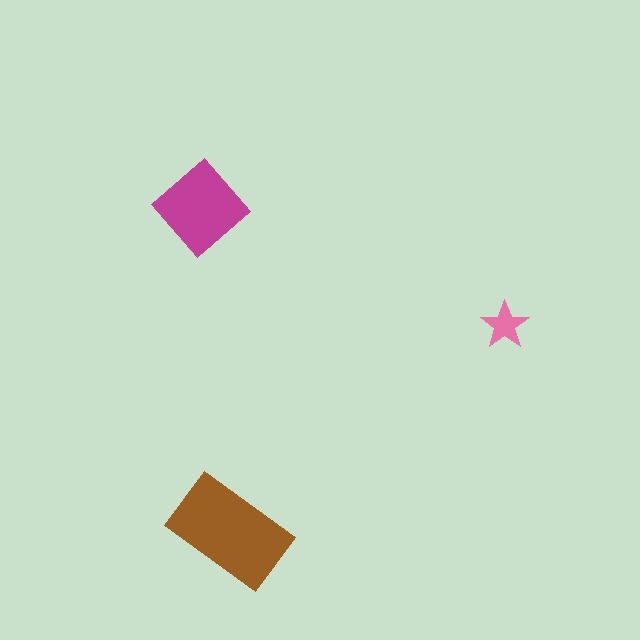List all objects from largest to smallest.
The brown rectangle, the magenta diamond, the pink star.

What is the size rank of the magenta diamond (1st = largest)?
2nd.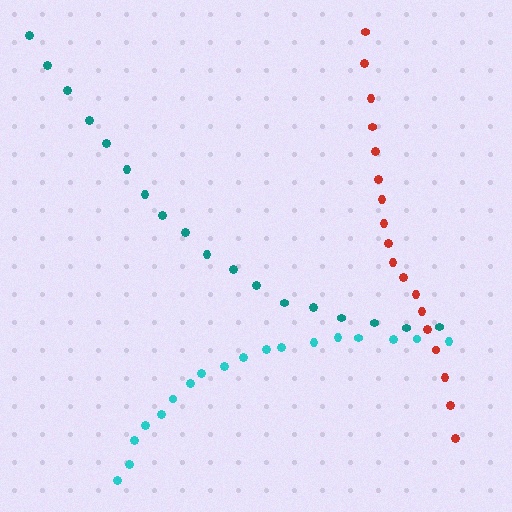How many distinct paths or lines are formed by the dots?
There are 3 distinct paths.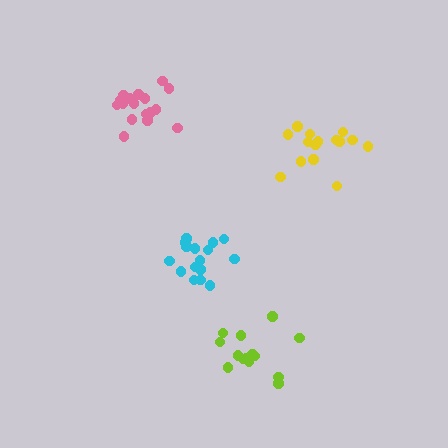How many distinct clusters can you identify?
There are 4 distinct clusters.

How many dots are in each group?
Group 1: 16 dots, Group 2: 18 dots, Group 3: 16 dots, Group 4: 14 dots (64 total).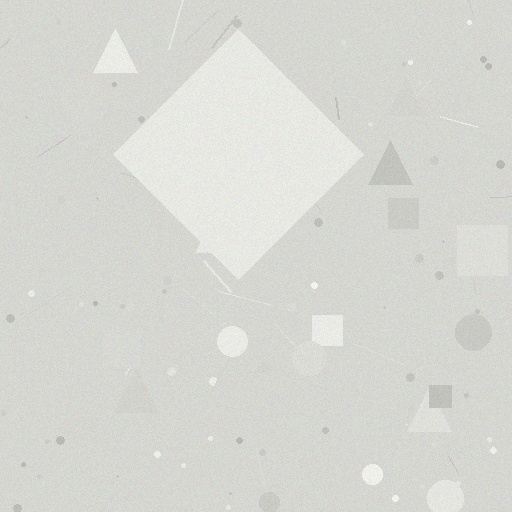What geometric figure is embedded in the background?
A diamond is embedded in the background.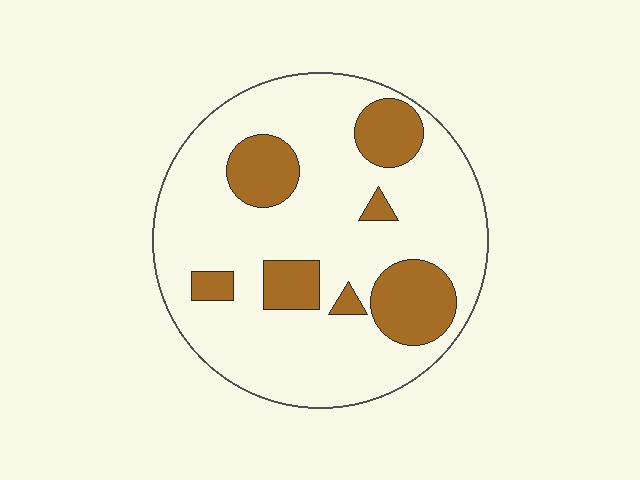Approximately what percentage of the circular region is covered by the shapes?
Approximately 20%.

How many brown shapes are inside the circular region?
7.